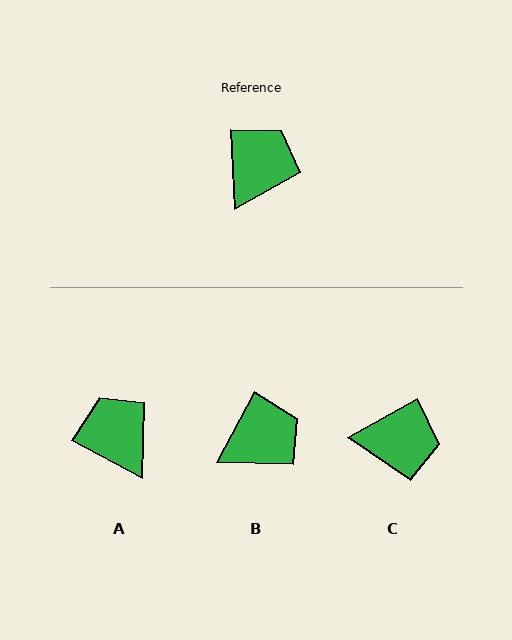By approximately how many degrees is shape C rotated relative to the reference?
Approximately 63 degrees clockwise.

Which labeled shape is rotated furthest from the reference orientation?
C, about 63 degrees away.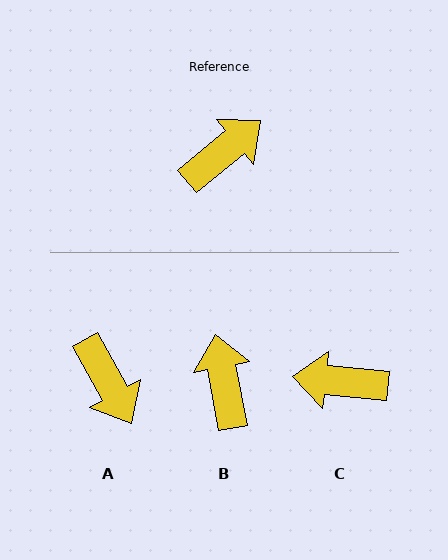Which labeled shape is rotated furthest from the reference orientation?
C, about 135 degrees away.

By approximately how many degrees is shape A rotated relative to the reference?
Approximately 100 degrees clockwise.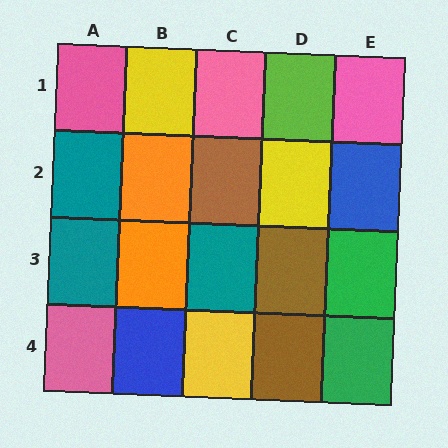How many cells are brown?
3 cells are brown.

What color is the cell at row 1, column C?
Pink.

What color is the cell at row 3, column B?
Orange.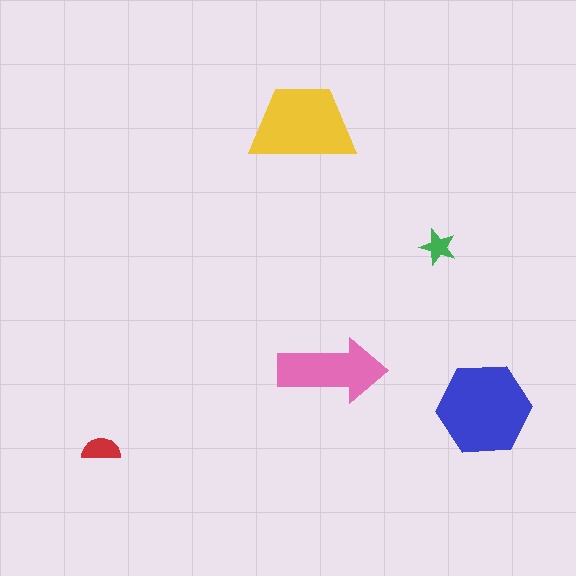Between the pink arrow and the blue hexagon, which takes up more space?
The blue hexagon.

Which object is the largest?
The blue hexagon.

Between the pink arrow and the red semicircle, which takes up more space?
The pink arrow.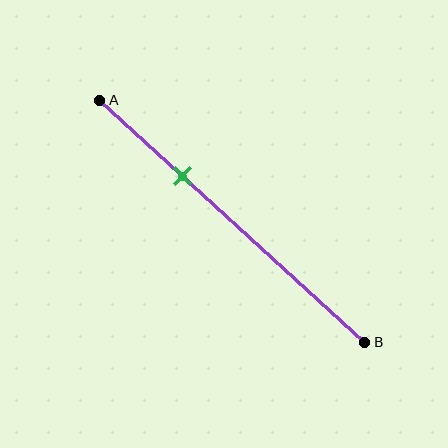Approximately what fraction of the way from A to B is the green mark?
The green mark is approximately 30% of the way from A to B.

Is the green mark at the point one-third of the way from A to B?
Yes, the mark is approximately at the one-third point.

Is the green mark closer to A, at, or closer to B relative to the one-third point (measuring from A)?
The green mark is approximately at the one-third point of segment AB.